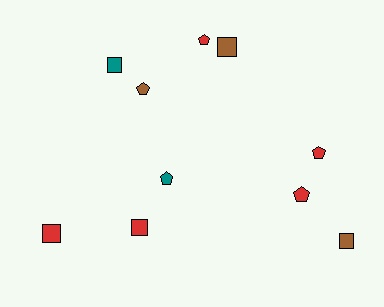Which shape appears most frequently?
Pentagon, with 5 objects.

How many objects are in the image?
There are 10 objects.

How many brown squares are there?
There are 2 brown squares.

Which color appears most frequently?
Red, with 5 objects.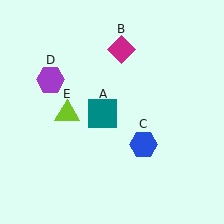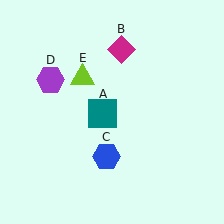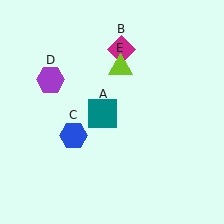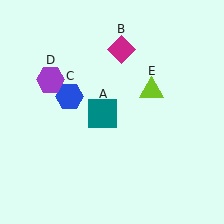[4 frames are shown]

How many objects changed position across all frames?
2 objects changed position: blue hexagon (object C), lime triangle (object E).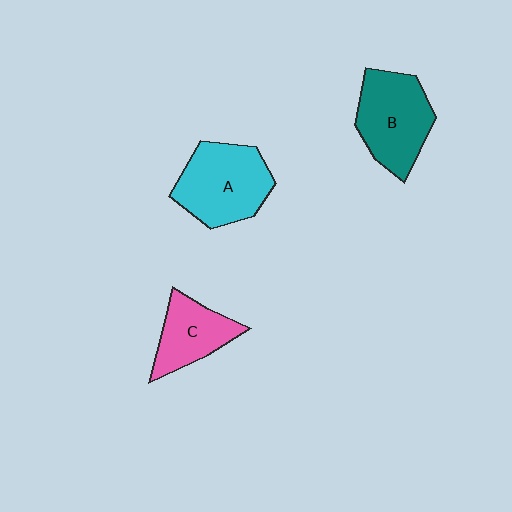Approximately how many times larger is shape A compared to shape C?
Approximately 1.5 times.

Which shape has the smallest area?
Shape C (pink).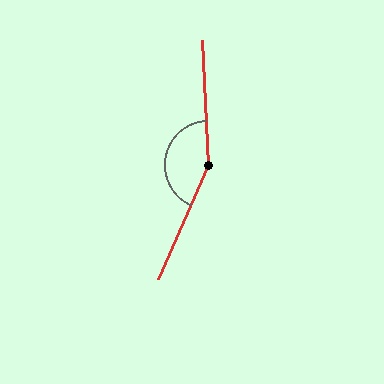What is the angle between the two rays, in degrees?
Approximately 154 degrees.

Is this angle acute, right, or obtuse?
It is obtuse.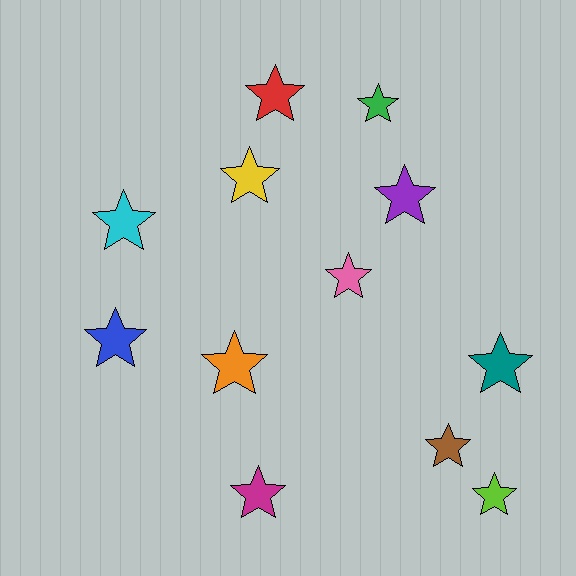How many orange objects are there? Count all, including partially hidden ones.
There is 1 orange object.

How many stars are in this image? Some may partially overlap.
There are 12 stars.